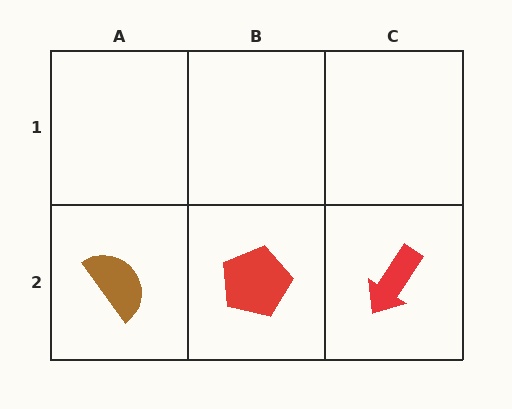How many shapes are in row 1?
0 shapes.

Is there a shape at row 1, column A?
No, that cell is empty.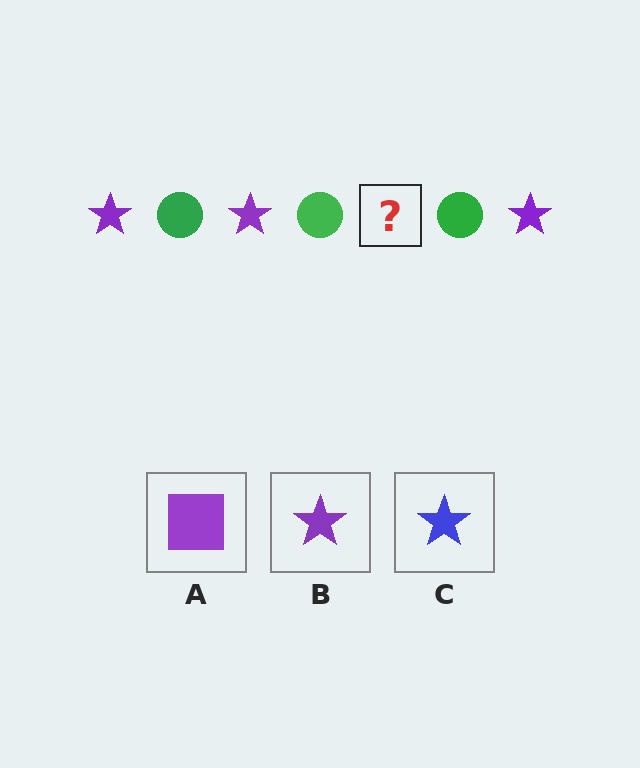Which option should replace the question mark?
Option B.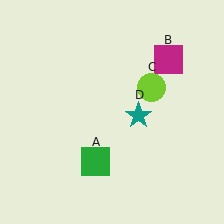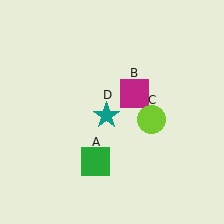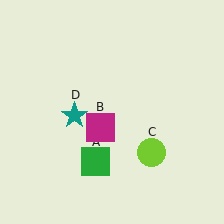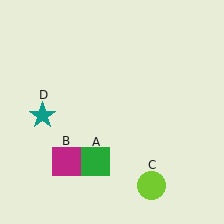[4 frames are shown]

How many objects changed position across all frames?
3 objects changed position: magenta square (object B), lime circle (object C), teal star (object D).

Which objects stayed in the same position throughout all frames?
Green square (object A) remained stationary.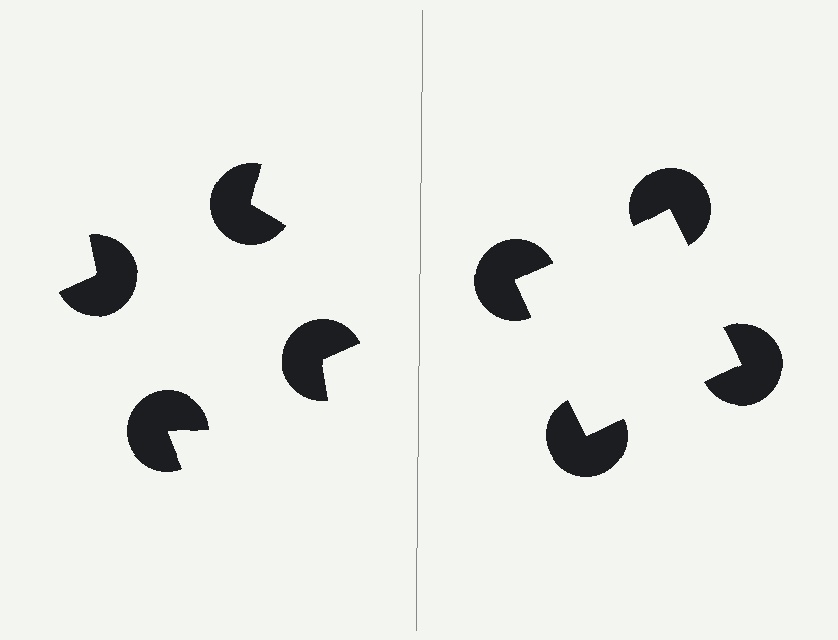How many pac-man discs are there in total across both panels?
8 — 4 on each side.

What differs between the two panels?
The pac-man discs are positioned identically on both sides; only the wedge orientations differ. On the right they align to a square; on the left they are misaligned.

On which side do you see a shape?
An illusory square appears on the right side. On the left side the wedge cuts are rotated, so no coherent shape forms.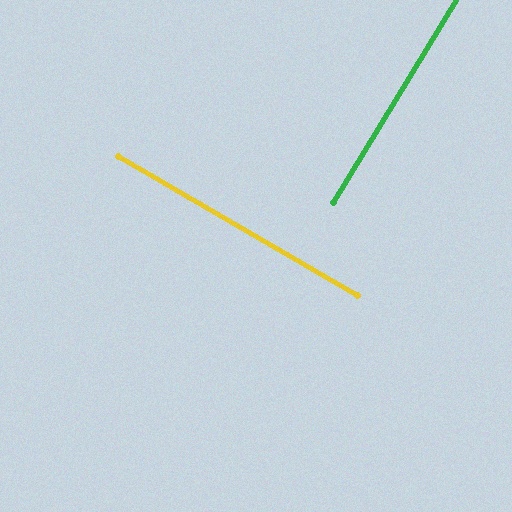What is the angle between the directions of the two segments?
Approximately 89 degrees.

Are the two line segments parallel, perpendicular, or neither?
Perpendicular — they meet at approximately 89°.